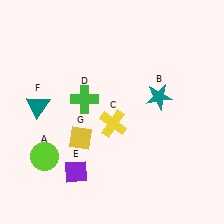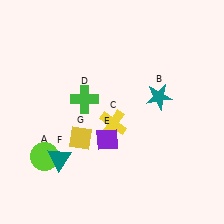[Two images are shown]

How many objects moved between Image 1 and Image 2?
2 objects moved between the two images.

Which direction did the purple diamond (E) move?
The purple diamond (E) moved up.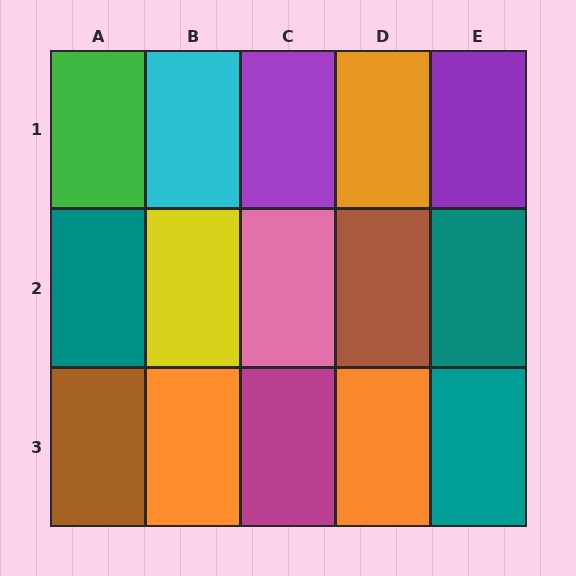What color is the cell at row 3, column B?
Orange.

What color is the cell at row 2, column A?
Teal.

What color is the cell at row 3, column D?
Orange.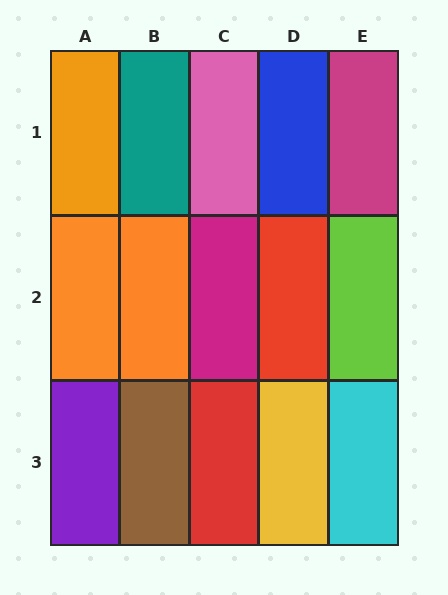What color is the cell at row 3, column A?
Purple.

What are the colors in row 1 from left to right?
Orange, teal, pink, blue, magenta.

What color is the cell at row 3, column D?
Yellow.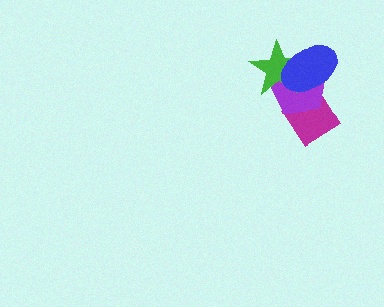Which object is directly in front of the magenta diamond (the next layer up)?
The purple pentagon is directly in front of the magenta diamond.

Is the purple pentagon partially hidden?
Yes, it is partially covered by another shape.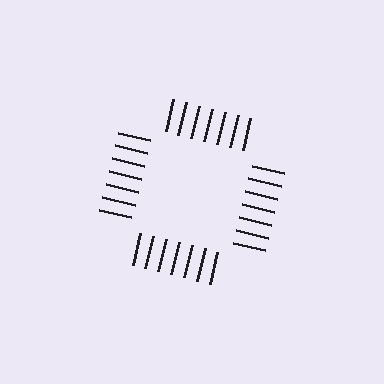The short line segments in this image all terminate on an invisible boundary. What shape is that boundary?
An illusory square — the line segments terminate on its edges but no continuous stroke is drawn.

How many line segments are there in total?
28 — 7 along each of the 4 edges.